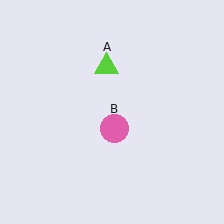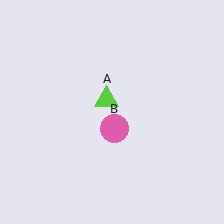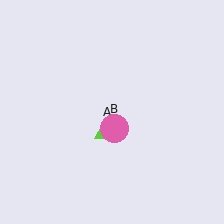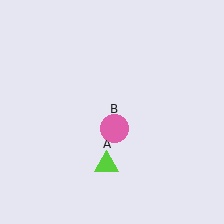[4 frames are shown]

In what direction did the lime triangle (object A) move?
The lime triangle (object A) moved down.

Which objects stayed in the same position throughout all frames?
Pink circle (object B) remained stationary.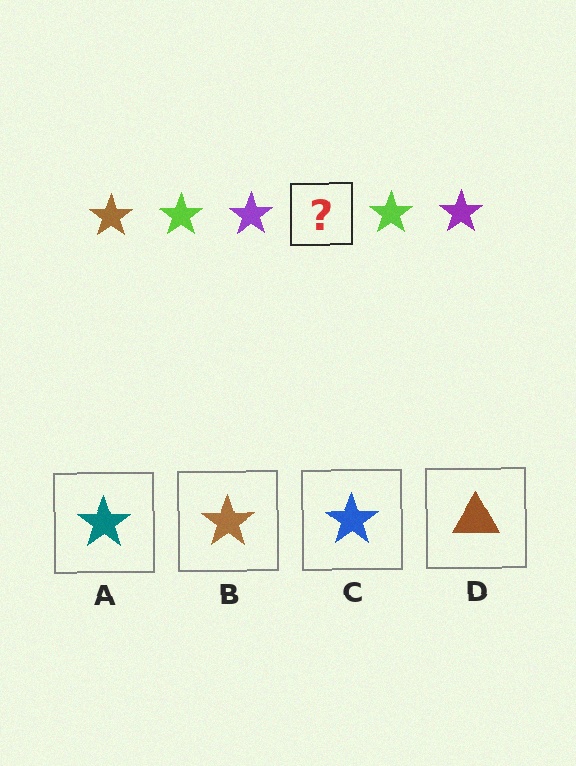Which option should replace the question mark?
Option B.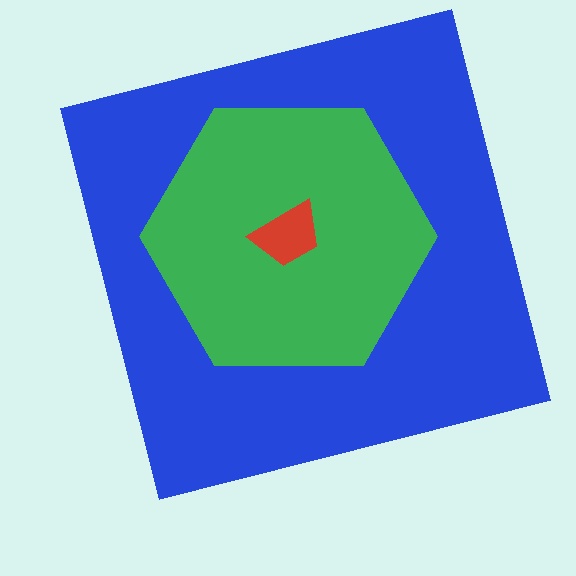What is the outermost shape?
The blue square.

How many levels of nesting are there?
3.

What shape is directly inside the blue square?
The green hexagon.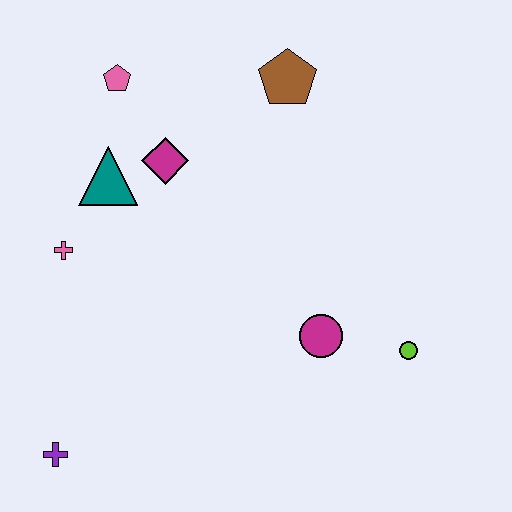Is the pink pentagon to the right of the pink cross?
Yes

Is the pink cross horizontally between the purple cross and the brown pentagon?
Yes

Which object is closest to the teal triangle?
The magenta diamond is closest to the teal triangle.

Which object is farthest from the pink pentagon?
The lime circle is farthest from the pink pentagon.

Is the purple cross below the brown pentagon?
Yes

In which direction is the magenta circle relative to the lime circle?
The magenta circle is to the left of the lime circle.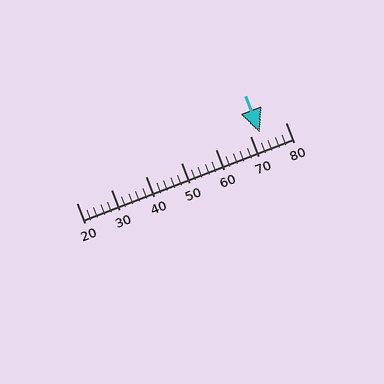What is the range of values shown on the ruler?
The ruler shows values from 20 to 80.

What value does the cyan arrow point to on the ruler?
The cyan arrow points to approximately 72.